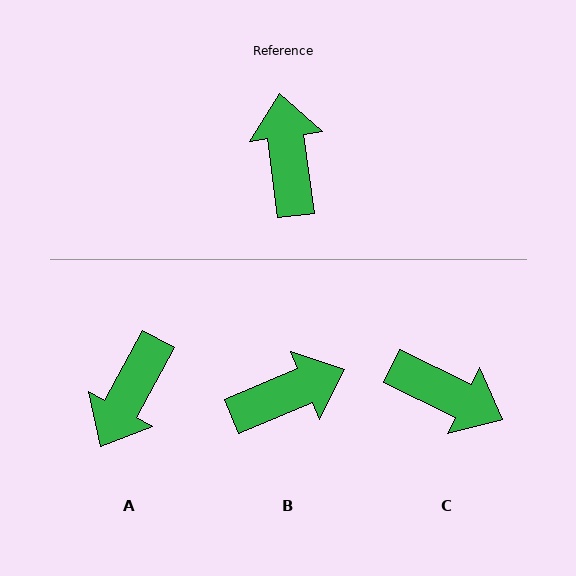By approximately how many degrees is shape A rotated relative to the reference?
Approximately 144 degrees counter-clockwise.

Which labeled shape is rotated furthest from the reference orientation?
A, about 144 degrees away.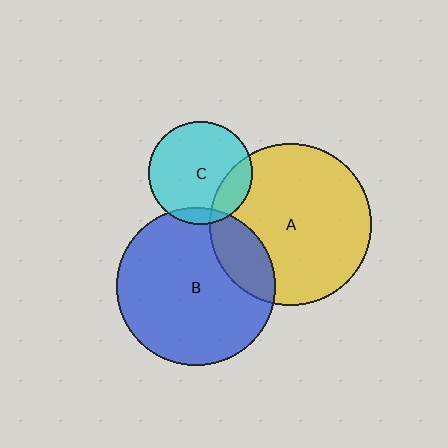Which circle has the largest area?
Circle A (yellow).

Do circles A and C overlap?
Yes.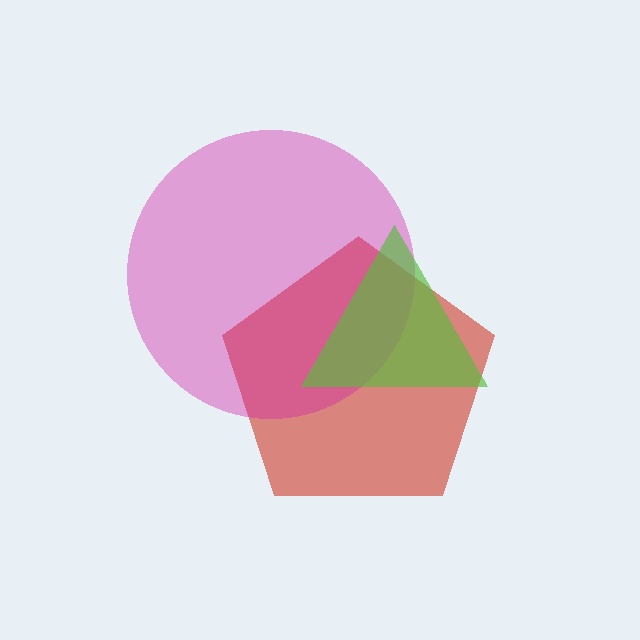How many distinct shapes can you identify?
There are 3 distinct shapes: a red pentagon, a magenta circle, a lime triangle.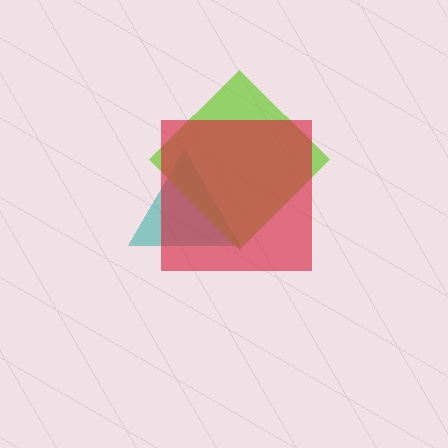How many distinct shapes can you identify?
There are 3 distinct shapes: a teal triangle, a lime diamond, a red square.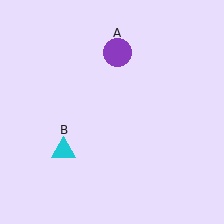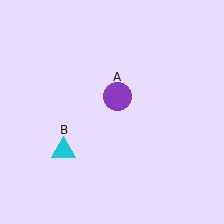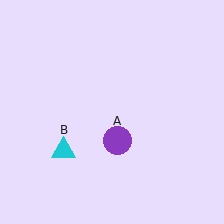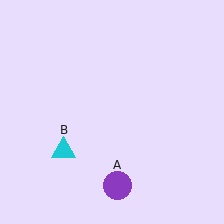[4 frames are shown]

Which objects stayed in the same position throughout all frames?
Cyan triangle (object B) remained stationary.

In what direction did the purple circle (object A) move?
The purple circle (object A) moved down.